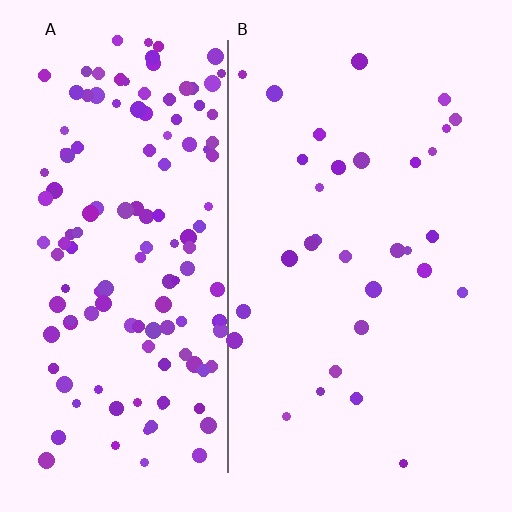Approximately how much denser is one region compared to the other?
Approximately 4.5× — region A over region B.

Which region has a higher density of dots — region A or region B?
A (the left).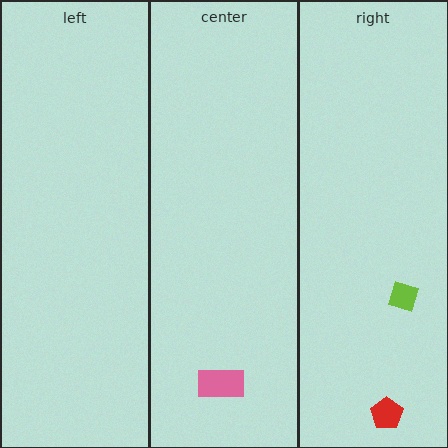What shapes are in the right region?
The red pentagon, the lime diamond.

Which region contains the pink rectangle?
The center region.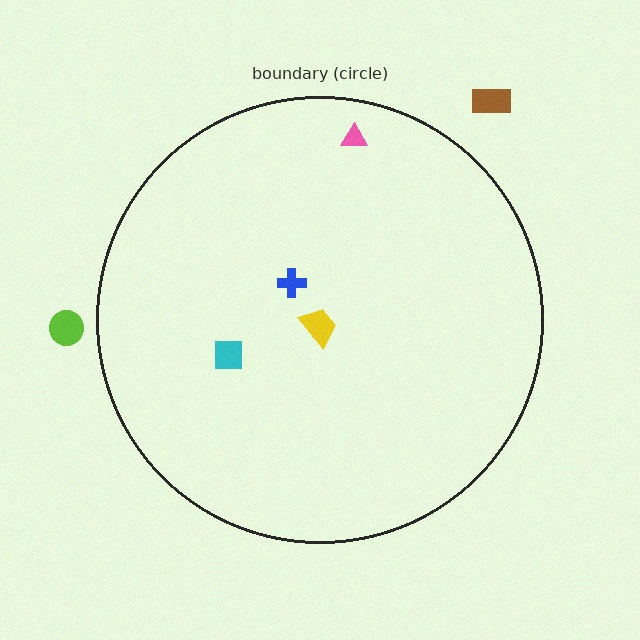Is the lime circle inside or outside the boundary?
Outside.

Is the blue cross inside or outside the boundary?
Inside.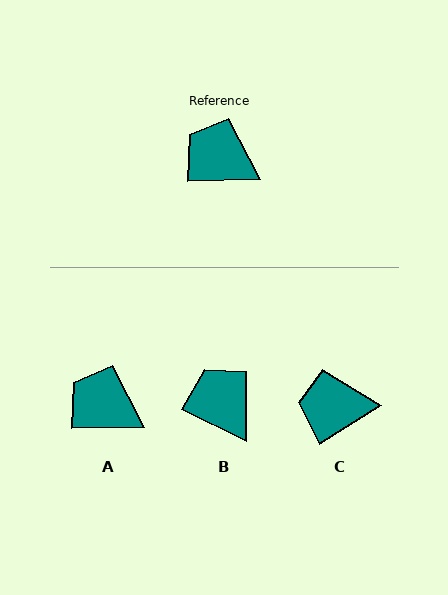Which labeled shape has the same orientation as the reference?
A.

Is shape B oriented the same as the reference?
No, it is off by about 27 degrees.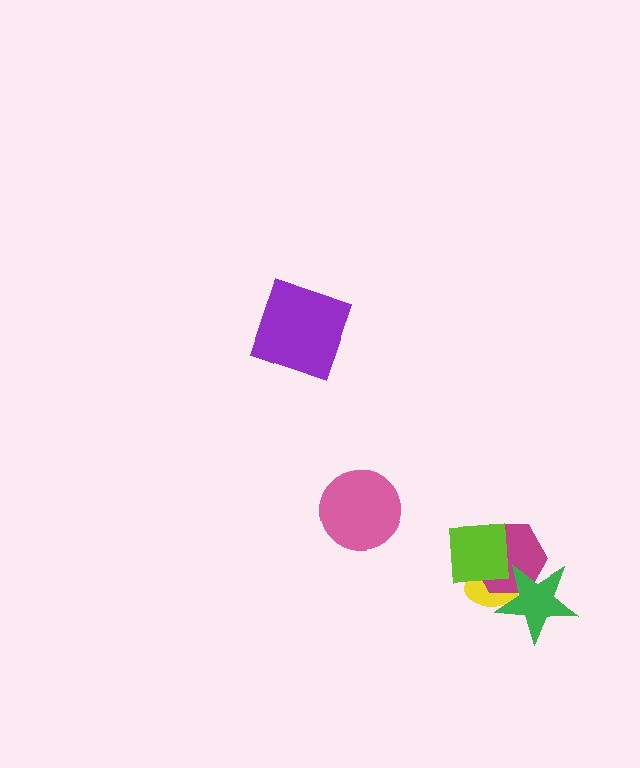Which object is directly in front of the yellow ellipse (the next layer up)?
The magenta hexagon is directly in front of the yellow ellipse.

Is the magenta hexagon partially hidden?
Yes, it is partially covered by another shape.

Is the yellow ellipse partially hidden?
Yes, it is partially covered by another shape.